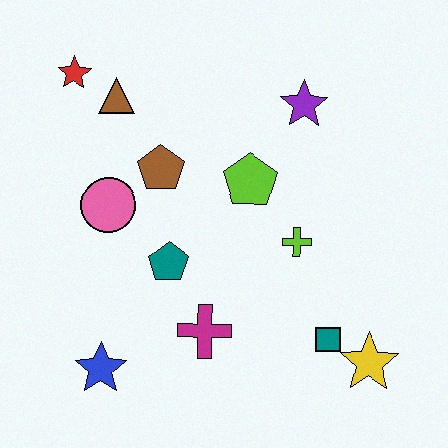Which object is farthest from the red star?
The yellow star is farthest from the red star.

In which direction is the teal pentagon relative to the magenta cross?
The teal pentagon is above the magenta cross.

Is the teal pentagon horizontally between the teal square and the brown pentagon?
Yes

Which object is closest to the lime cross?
The lime pentagon is closest to the lime cross.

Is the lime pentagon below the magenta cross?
No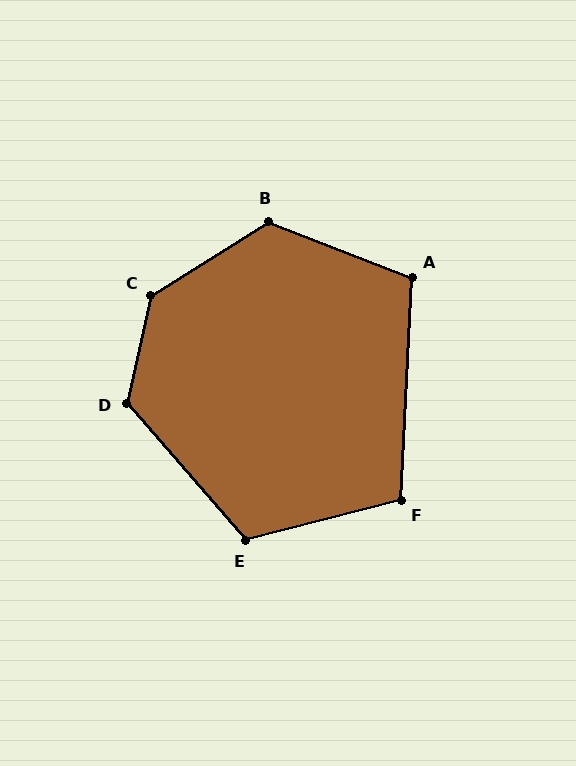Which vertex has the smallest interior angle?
F, at approximately 107 degrees.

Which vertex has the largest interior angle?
C, at approximately 135 degrees.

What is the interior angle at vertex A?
Approximately 109 degrees (obtuse).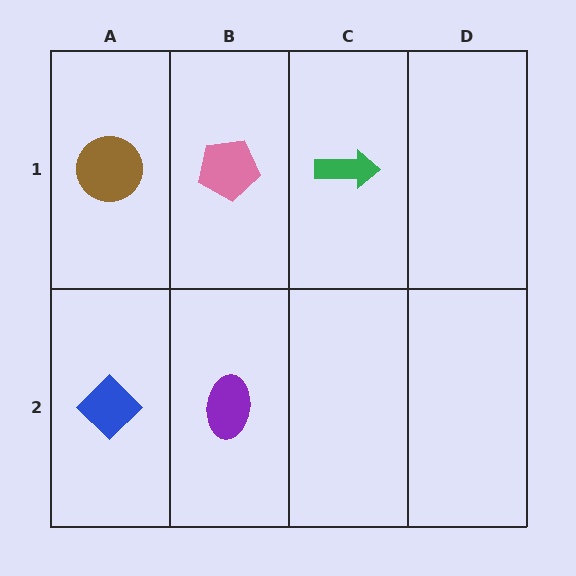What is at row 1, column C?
A green arrow.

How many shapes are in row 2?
2 shapes.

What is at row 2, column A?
A blue diamond.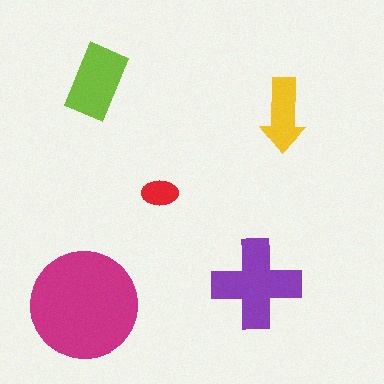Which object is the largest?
The magenta circle.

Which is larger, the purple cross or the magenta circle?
The magenta circle.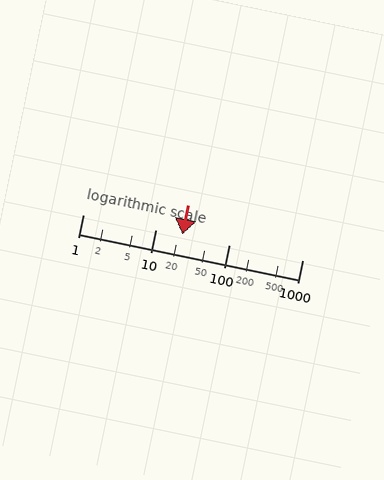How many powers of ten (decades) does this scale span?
The scale spans 3 decades, from 1 to 1000.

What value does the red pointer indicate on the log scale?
The pointer indicates approximately 23.